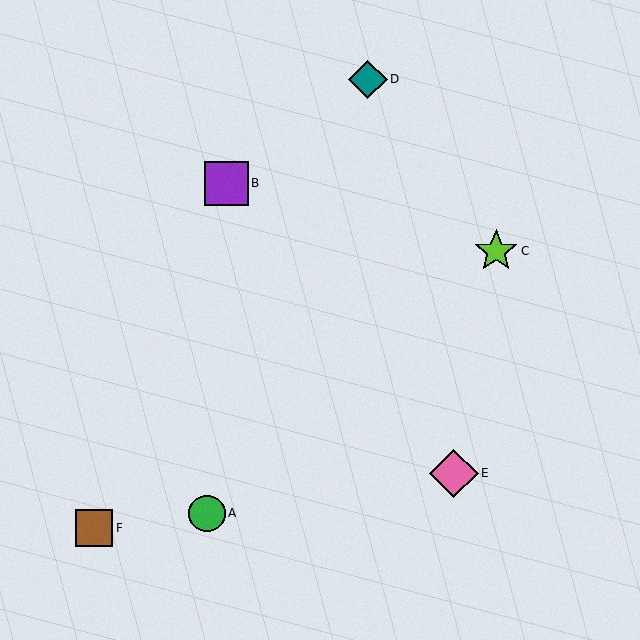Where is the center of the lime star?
The center of the lime star is at (496, 251).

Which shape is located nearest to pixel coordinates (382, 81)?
The teal diamond (labeled D) at (368, 79) is nearest to that location.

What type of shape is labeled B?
Shape B is a purple square.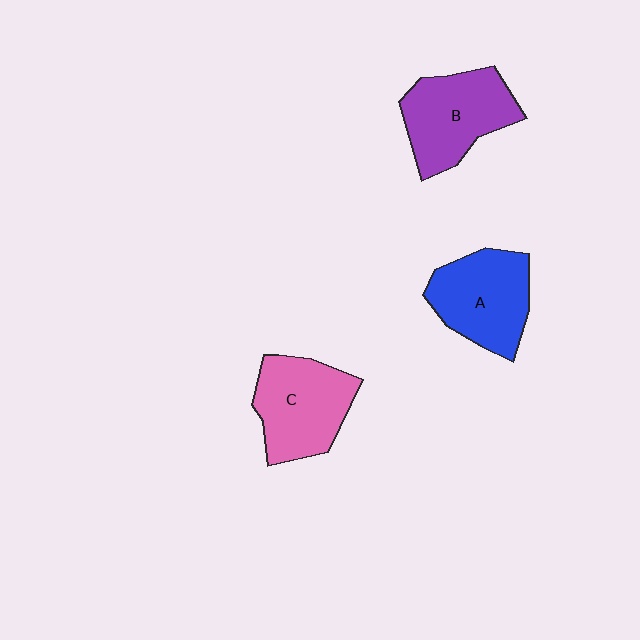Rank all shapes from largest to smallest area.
From largest to smallest: B (purple), C (pink), A (blue).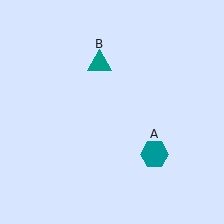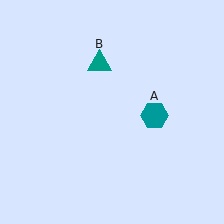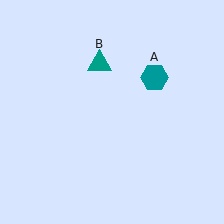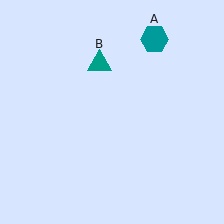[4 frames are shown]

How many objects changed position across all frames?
1 object changed position: teal hexagon (object A).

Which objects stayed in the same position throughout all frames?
Teal triangle (object B) remained stationary.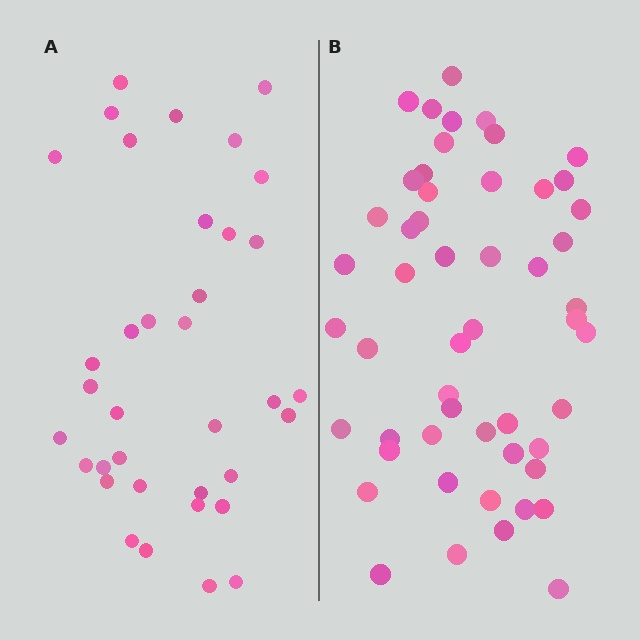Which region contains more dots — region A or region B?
Region B (the right region) has more dots.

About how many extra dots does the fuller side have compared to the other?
Region B has approximately 15 more dots than region A.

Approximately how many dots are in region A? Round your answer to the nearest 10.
About 40 dots. (The exact count is 36, which rounds to 40.)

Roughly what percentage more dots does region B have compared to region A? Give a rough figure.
About 45% more.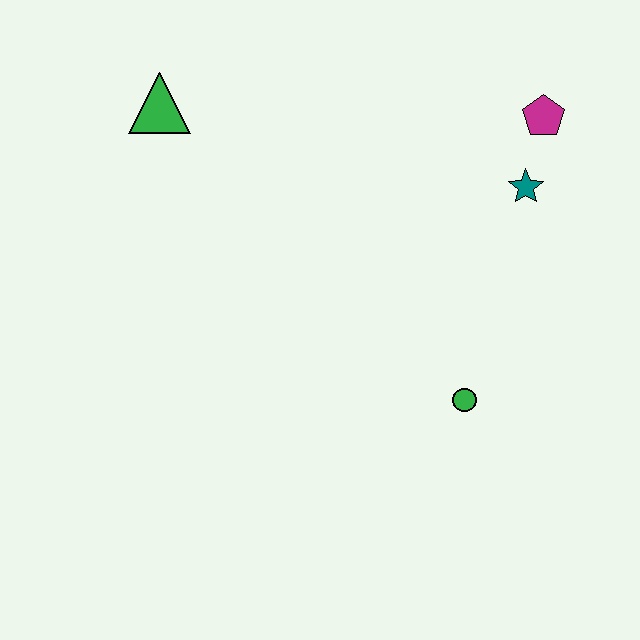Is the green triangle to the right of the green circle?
No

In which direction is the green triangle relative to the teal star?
The green triangle is to the left of the teal star.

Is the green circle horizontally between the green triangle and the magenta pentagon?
Yes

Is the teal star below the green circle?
No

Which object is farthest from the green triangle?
The green circle is farthest from the green triangle.